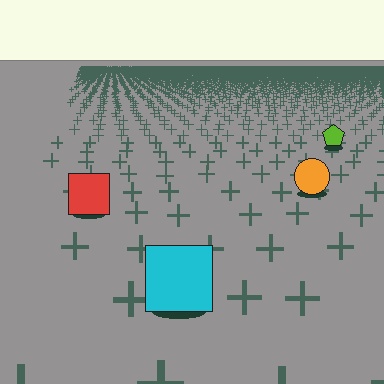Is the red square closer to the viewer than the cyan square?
No. The cyan square is closer — you can tell from the texture gradient: the ground texture is coarser near it.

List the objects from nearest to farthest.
From nearest to farthest: the cyan square, the red square, the orange circle, the lime pentagon.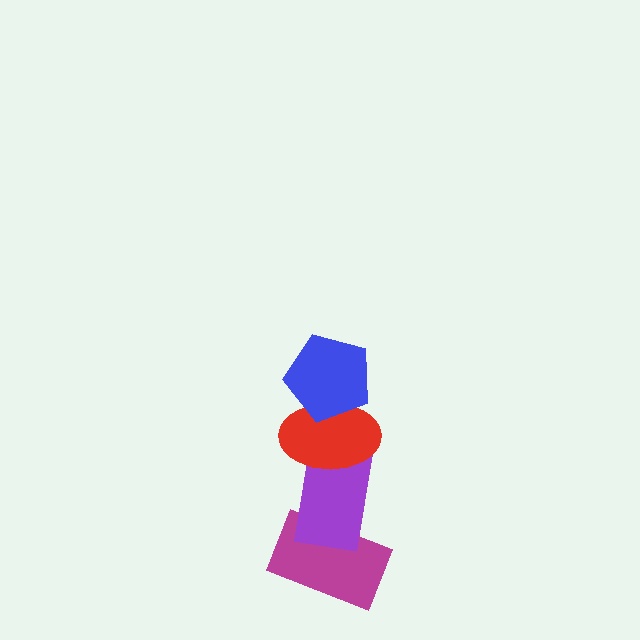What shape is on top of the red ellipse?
The blue pentagon is on top of the red ellipse.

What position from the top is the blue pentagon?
The blue pentagon is 1st from the top.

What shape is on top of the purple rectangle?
The red ellipse is on top of the purple rectangle.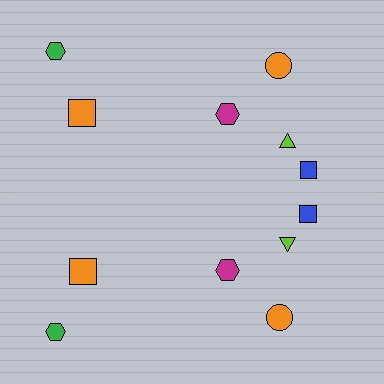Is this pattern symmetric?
Yes, this pattern has bilateral (reflection) symmetry.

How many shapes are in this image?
There are 12 shapes in this image.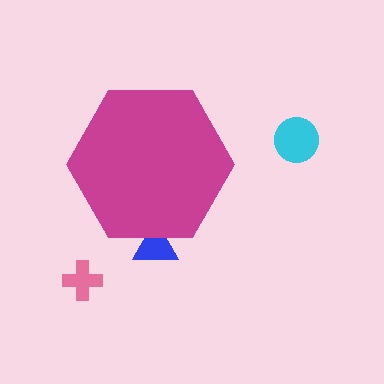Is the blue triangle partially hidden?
Yes, the blue triangle is partially hidden behind the magenta hexagon.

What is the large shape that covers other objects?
A magenta hexagon.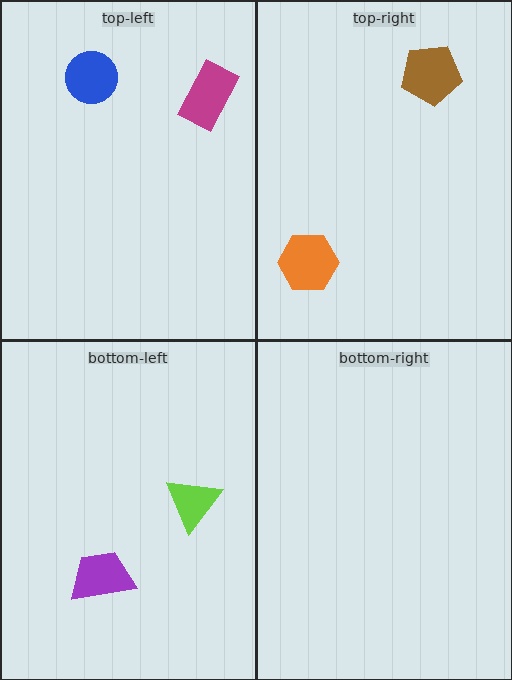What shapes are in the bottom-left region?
The purple trapezoid, the lime triangle.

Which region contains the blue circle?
The top-left region.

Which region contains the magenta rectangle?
The top-left region.